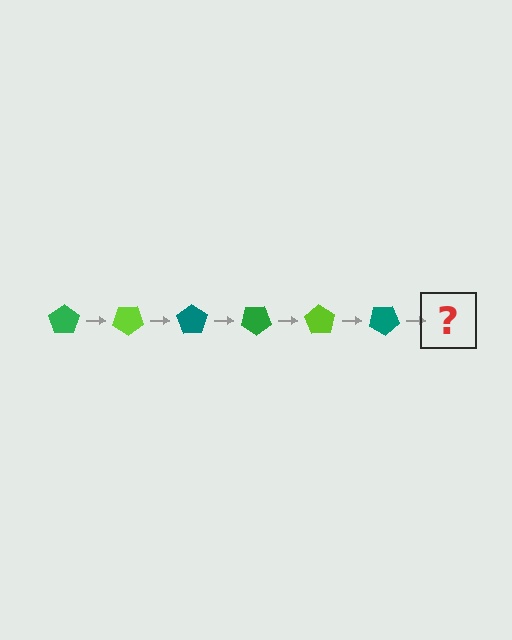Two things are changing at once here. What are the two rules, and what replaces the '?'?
The two rules are that it rotates 35 degrees each step and the color cycles through green, lime, and teal. The '?' should be a green pentagon, rotated 210 degrees from the start.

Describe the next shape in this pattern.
It should be a green pentagon, rotated 210 degrees from the start.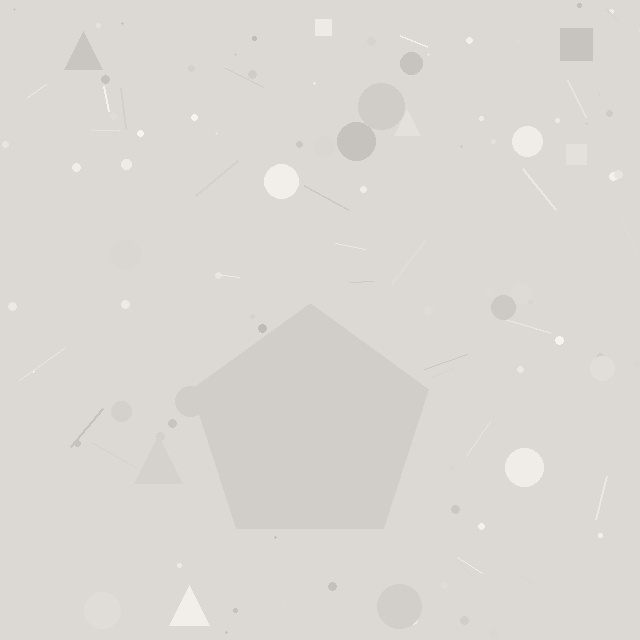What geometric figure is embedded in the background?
A pentagon is embedded in the background.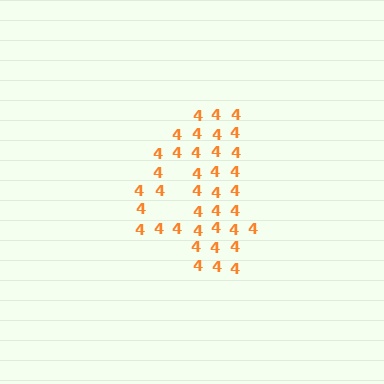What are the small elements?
The small elements are digit 4's.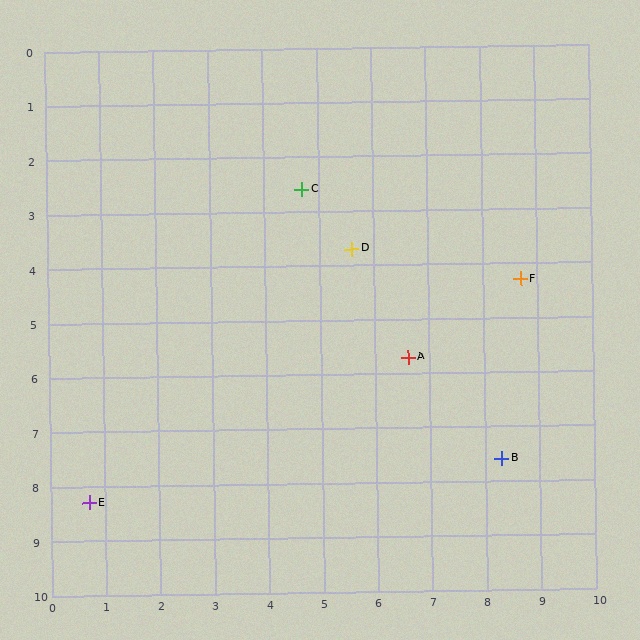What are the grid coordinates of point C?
Point C is at approximately (4.7, 2.6).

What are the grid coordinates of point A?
Point A is at approximately (6.6, 5.7).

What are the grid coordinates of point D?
Point D is at approximately (5.6, 3.7).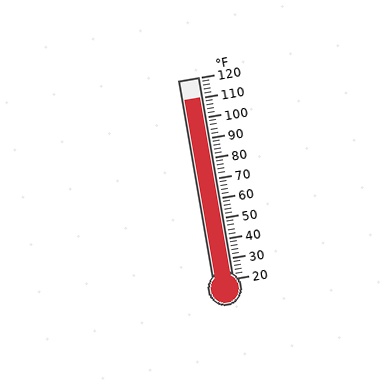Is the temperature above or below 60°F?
The temperature is above 60°F.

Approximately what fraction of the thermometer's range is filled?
The thermometer is filled to approximately 90% of its range.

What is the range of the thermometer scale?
The thermometer scale ranges from 20°F to 120°F.